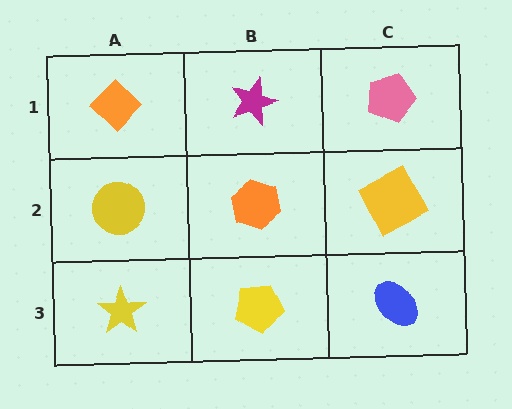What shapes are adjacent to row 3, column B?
An orange hexagon (row 2, column B), a yellow star (row 3, column A), a blue ellipse (row 3, column C).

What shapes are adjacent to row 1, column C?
A yellow square (row 2, column C), a magenta star (row 1, column B).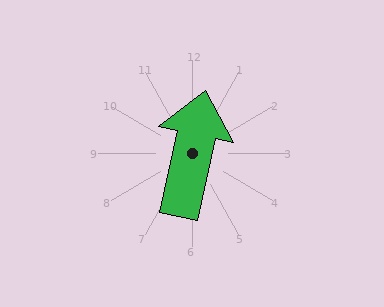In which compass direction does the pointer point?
North.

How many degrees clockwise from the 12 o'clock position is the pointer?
Approximately 12 degrees.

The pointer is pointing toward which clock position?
Roughly 12 o'clock.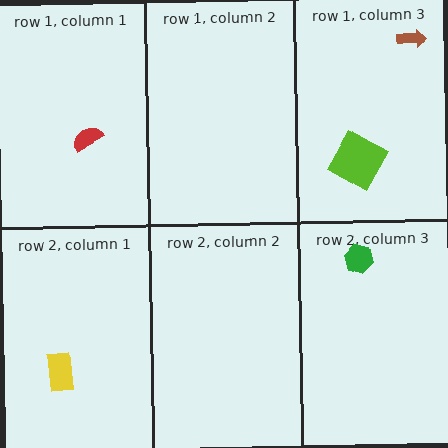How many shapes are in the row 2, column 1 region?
1.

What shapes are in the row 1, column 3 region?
The brown arrow, the lime square.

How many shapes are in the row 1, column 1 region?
1.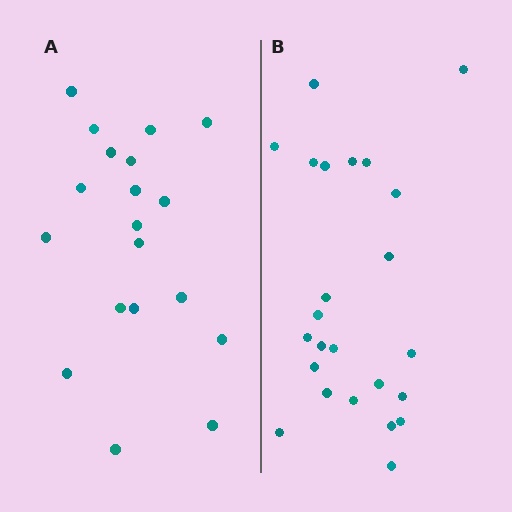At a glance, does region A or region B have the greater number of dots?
Region B (the right region) has more dots.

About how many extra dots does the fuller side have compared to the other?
Region B has about 5 more dots than region A.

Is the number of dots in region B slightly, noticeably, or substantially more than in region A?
Region B has noticeably more, but not dramatically so. The ratio is roughly 1.3 to 1.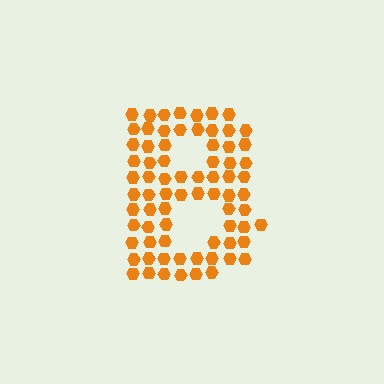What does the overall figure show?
The overall figure shows the letter B.